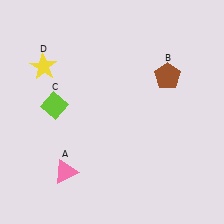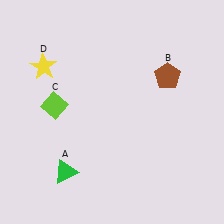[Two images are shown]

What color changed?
The triangle (A) changed from pink in Image 1 to green in Image 2.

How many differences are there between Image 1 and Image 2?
There is 1 difference between the two images.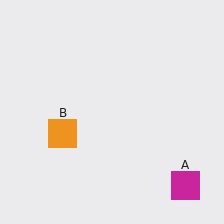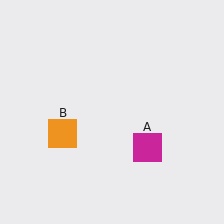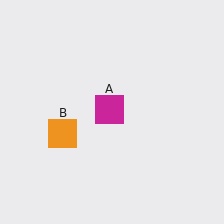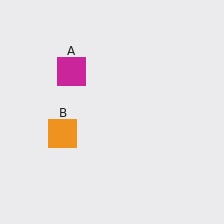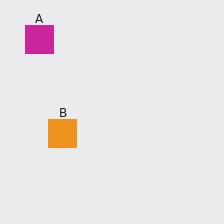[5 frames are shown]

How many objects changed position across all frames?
1 object changed position: magenta square (object A).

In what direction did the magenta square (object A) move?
The magenta square (object A) moved up and to the left.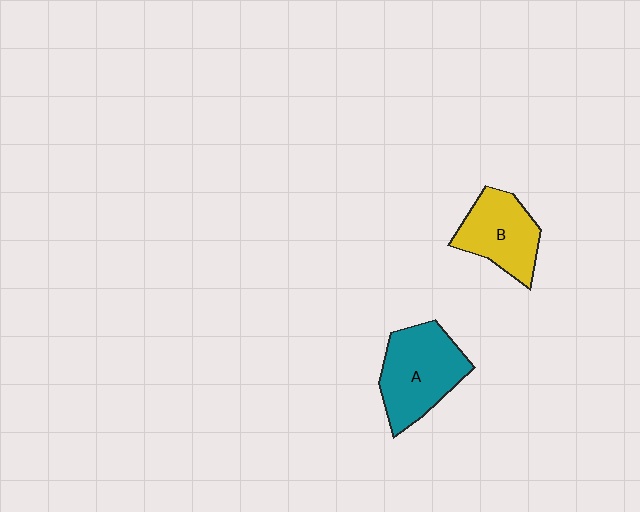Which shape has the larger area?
Shape A (teal).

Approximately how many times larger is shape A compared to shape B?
Approximately 1.2 times.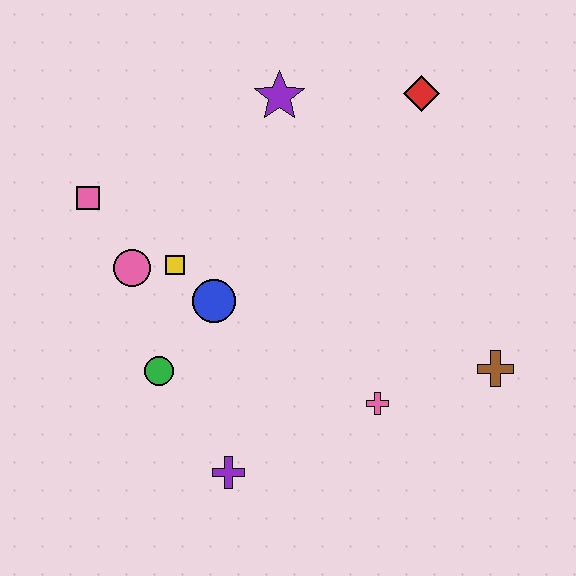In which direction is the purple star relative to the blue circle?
The purple star is above the blue circle.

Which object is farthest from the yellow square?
The brown cross is farthest from the yellow square.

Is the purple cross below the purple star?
Yes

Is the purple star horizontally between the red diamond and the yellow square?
Yes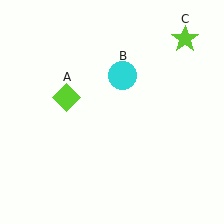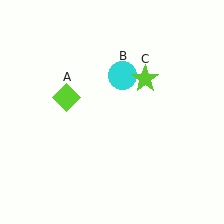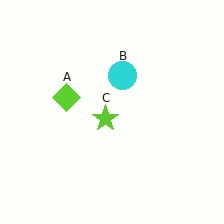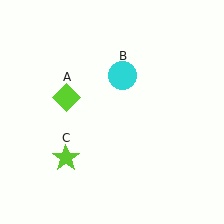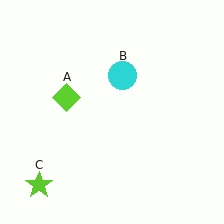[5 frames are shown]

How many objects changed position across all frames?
1 object changed position: lime star (object C).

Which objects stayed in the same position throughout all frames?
Lime diamond (object A) and cyan circle (object B) remained stationary.